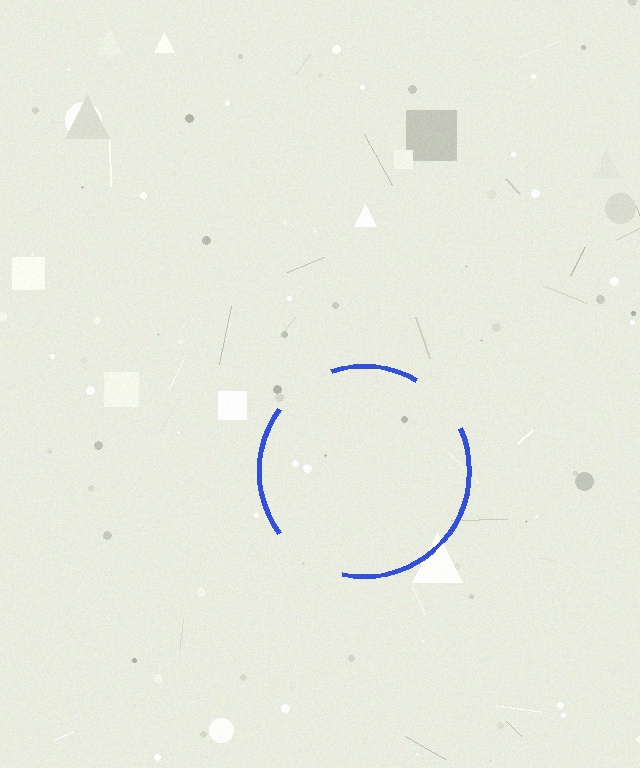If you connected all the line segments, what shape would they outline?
They would outline a circle.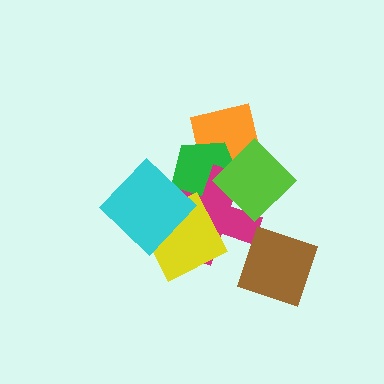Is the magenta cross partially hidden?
Yes, it is partially covered by another shape.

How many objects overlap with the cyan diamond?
2 objects overlap with the cyan diamond.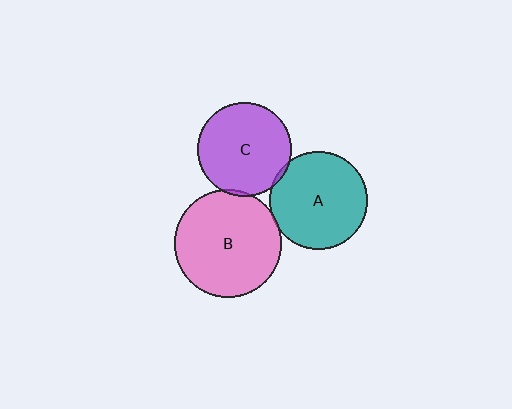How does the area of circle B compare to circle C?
Approximately 1.3 times.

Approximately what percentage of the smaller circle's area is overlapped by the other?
Approximately 5%.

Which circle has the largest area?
Circle B (pink).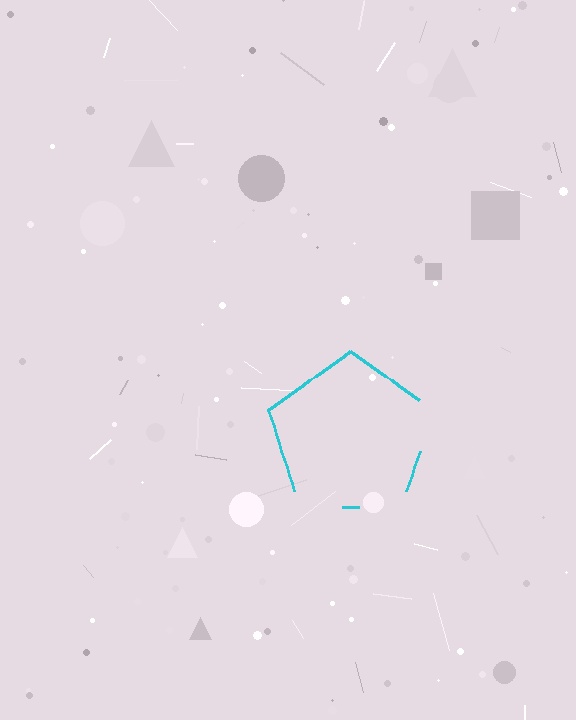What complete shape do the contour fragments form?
The contour fragments form a pentagon.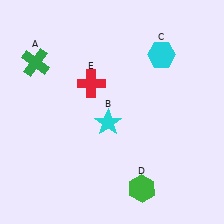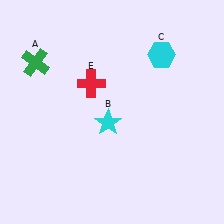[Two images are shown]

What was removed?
The green hexagon (D) was removed in Image 2.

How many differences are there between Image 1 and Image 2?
There is 1 difference between the two images.